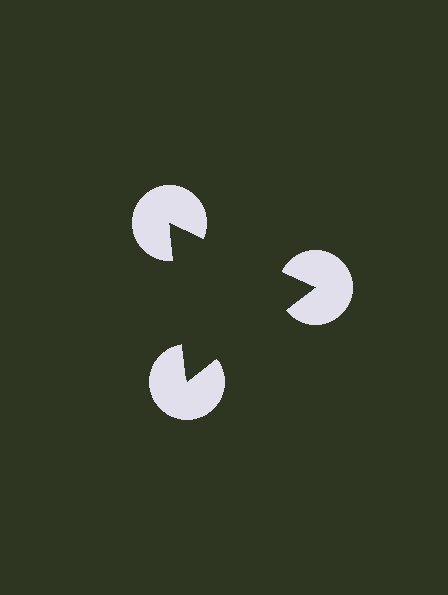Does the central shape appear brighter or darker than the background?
It typically appears slightly darker than the background, even though no actual brightness change is drawn.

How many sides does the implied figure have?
3 sides.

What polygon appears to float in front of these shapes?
An illusory triangle — its edges are inferred from the aligned wedge cuts in the pac-man discs, not physically drawn.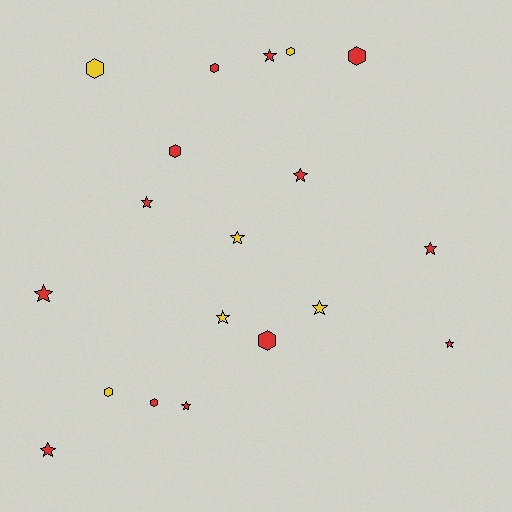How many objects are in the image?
There are 19 objects.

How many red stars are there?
There are 8 red stars.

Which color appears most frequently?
Red, with 13 objects.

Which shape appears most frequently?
Star, with 11 objects.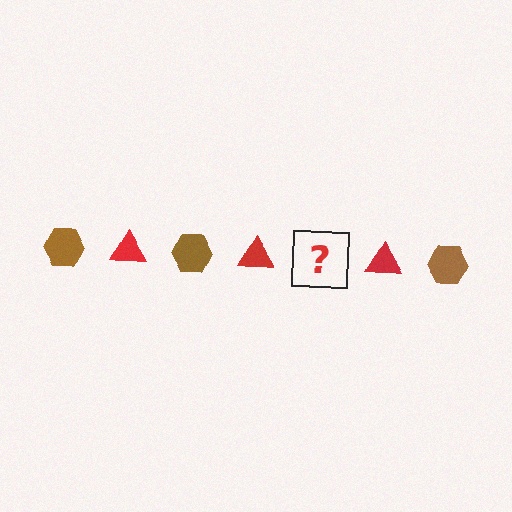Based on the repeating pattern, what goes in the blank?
The blank should be a brown hexagon.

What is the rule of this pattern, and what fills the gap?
The rule is that the pattern alternates between brown hexagon and red triangle. The gap should be filled with a brown hexagon.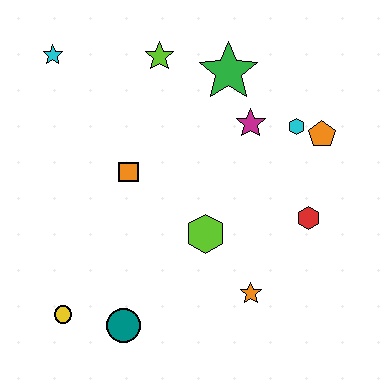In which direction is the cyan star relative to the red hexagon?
The cyan star is to the left of the red hexagon.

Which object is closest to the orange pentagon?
The cyan hexagon is closest to the orange pentagon.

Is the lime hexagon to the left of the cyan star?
No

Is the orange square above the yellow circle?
Yes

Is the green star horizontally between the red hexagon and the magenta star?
No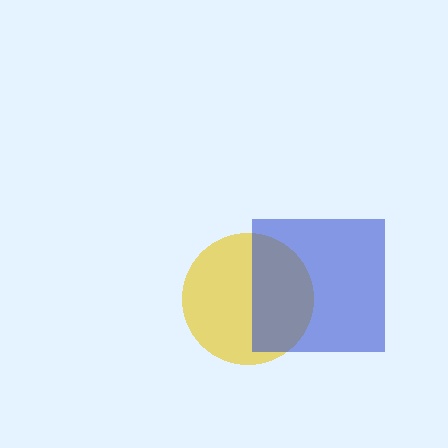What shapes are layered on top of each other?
The layered shapes are: a yellow circle, a blue square.